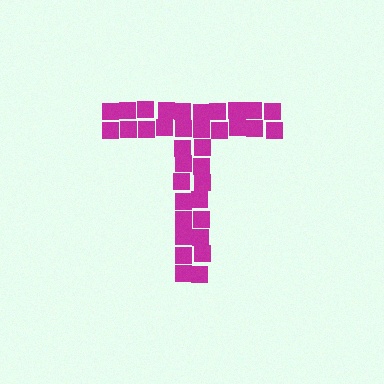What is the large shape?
The large shape is the letter T.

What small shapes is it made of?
It is made of small squares.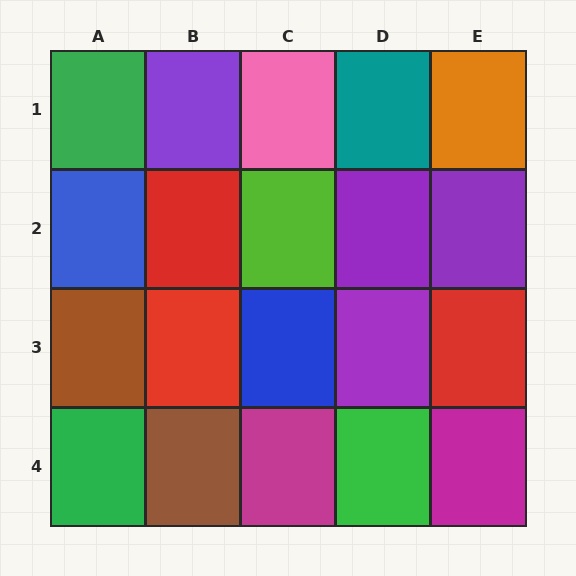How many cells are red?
3 cells are red.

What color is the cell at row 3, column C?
Blue.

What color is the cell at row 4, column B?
Brown.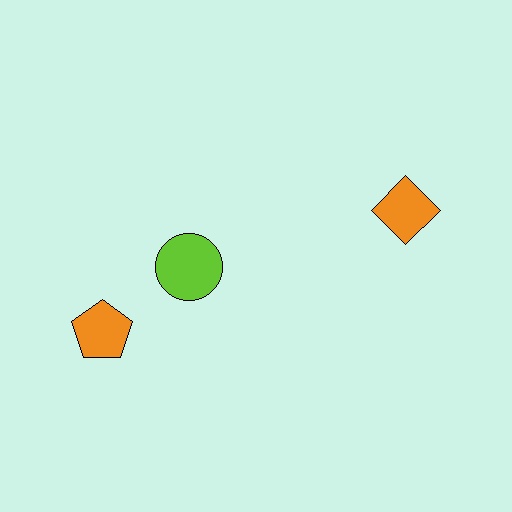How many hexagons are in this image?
There are no hexagons.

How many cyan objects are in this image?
There are no cyan objects.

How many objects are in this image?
There are 3 objects.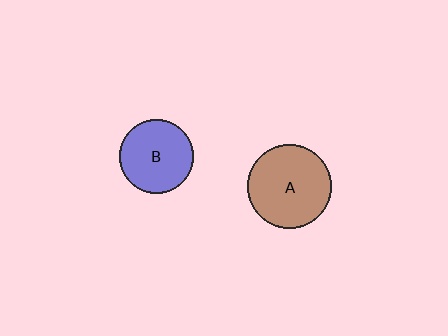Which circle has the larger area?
Circle A (brown).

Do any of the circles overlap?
No, none of the circles overlap.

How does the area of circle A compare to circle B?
Approximately 1.3 times.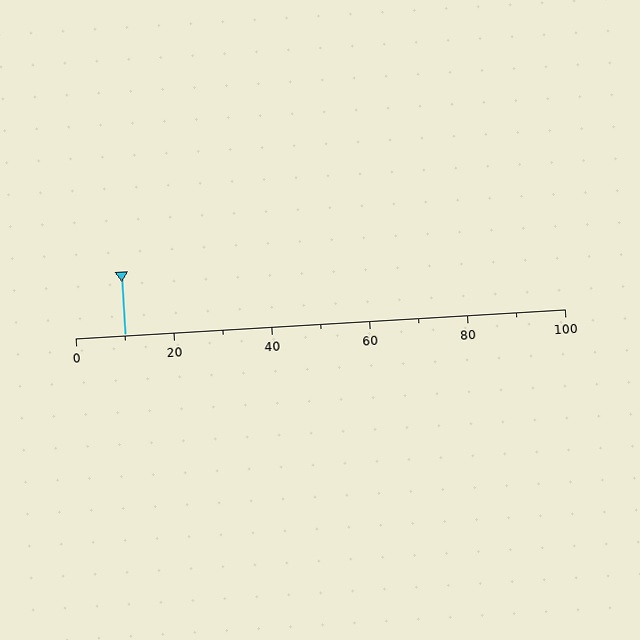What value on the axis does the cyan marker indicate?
The marker indicates approximately 10.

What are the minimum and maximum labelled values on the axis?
The axis runs from 0 to 100.